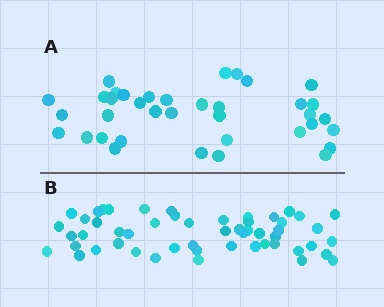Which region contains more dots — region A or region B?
Region B (the bottom region) has more dots.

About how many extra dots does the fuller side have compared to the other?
Region B has approximately 15 more dots than region A.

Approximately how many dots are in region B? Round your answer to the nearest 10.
About 50 dots. (The exact count is 53, which rounds to 50.)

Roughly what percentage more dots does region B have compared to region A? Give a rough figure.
About 45% more.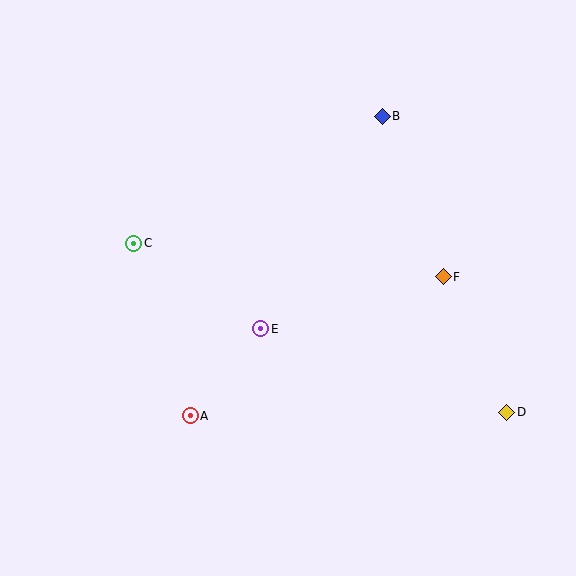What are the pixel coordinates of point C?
Point C is at (134, 243).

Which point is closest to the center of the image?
Point E at (261, 329) is closest to the center.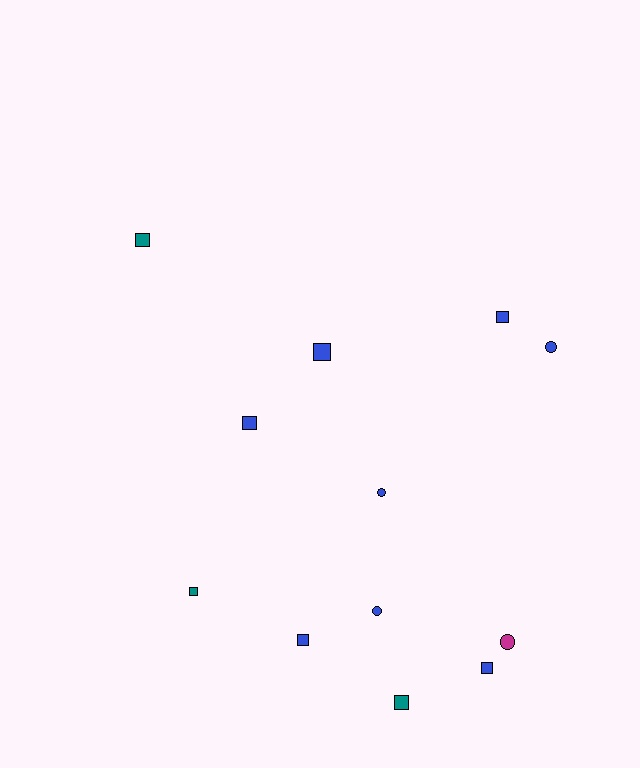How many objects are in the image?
There are 12 objects.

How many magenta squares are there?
There are no magenta squares.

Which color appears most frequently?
Blue, with 8 objects.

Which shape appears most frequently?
Square, with 8 objects.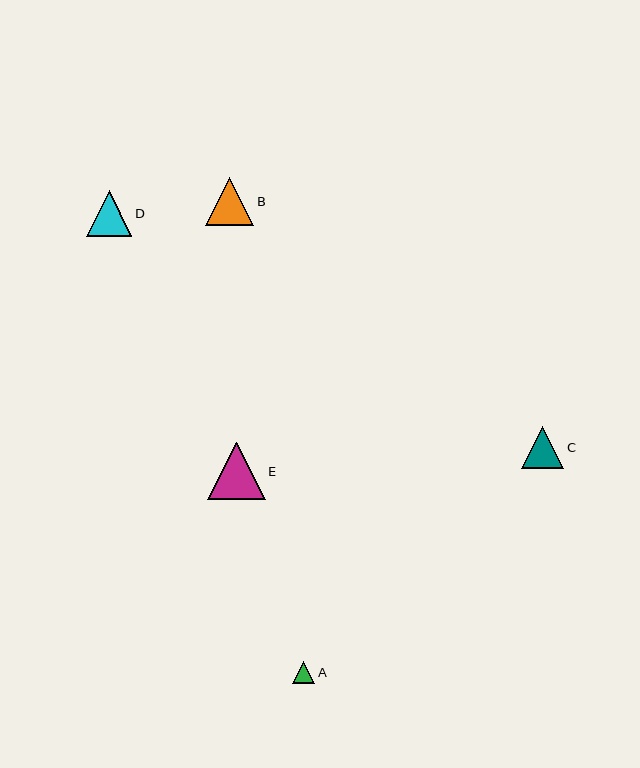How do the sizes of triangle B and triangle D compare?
Triangle B and triangle D are approximately the same size.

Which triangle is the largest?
Triangle E is the largest with a size of approximately 57 pixels.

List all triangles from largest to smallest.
From largest to smallest: E, B, D, C, A.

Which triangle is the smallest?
Triangle A is the smallest with a size of approximately 22 pixels.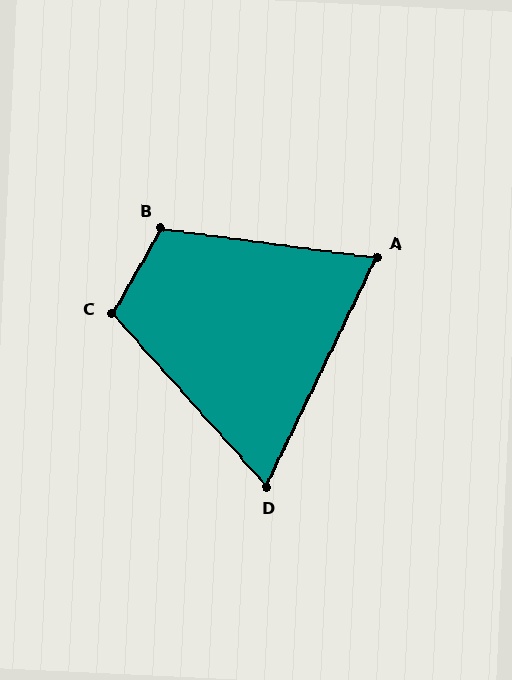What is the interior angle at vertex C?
Approximately 108 degrees (obtuse).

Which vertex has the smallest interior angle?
D, at approximately 68 degrees.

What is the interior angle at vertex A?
Approximately 72 degrees (acute).